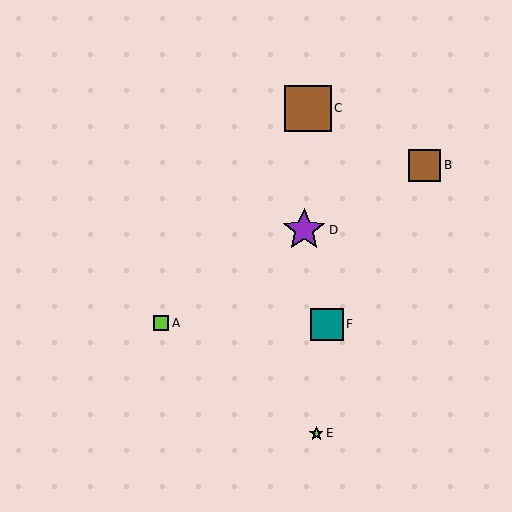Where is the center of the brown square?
The center of the brown square is at (425, 165).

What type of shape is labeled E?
Shape E is a lime star.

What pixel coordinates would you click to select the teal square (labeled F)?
Click at (327, 324) to select the teal square F.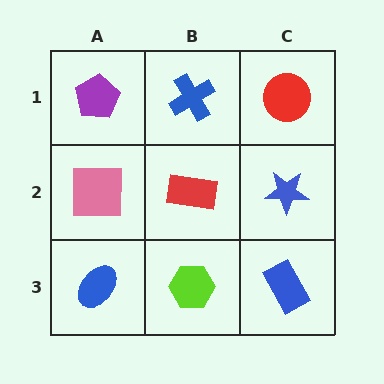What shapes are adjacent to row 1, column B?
A red rectangle (row 2, column B), a purple pentagon (row 1, column A), a red circle (row 1, column C).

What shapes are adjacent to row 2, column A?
A purple pentagon (row 1, column A), a blue ellipse (row 3, column A), a red rectangle (row 2, column B).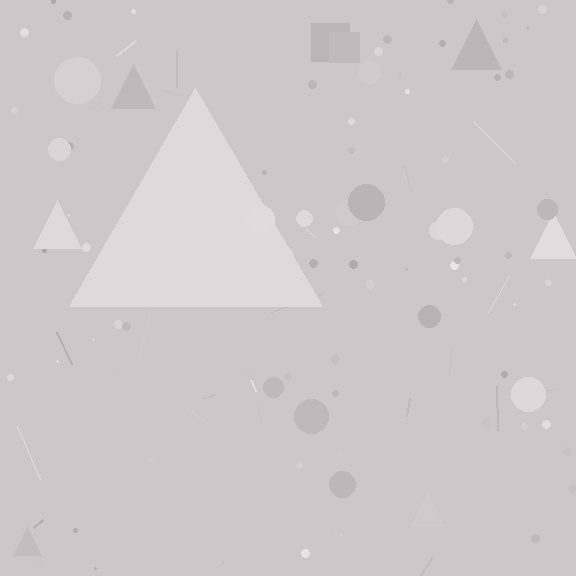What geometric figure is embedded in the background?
A triangle is embedded in the background.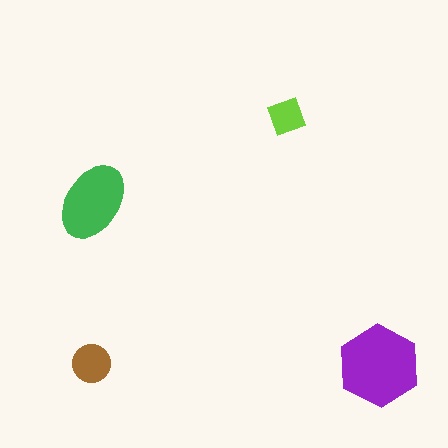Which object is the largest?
The purple hexagon.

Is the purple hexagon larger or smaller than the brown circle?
Larger.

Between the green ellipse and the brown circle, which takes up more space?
The green ellipse.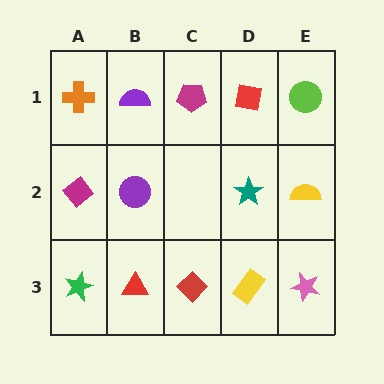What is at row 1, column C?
A magenta pentagon.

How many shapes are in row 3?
5 shapes.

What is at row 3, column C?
A red diamond.